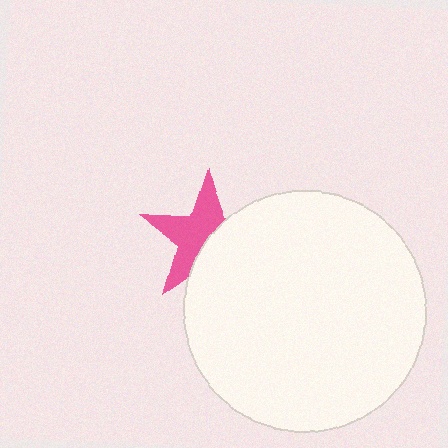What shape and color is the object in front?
The object in front is a white circle.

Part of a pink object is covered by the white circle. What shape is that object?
It is a star.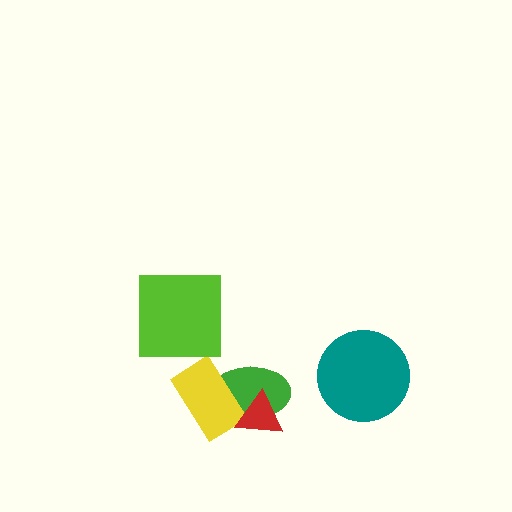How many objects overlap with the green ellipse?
2 objects overlap with the green ellipse.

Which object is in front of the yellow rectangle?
The red triangle is in front of the yellow rectangle.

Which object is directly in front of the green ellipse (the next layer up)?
The yellow rectangle is directly in front of the green ellipse.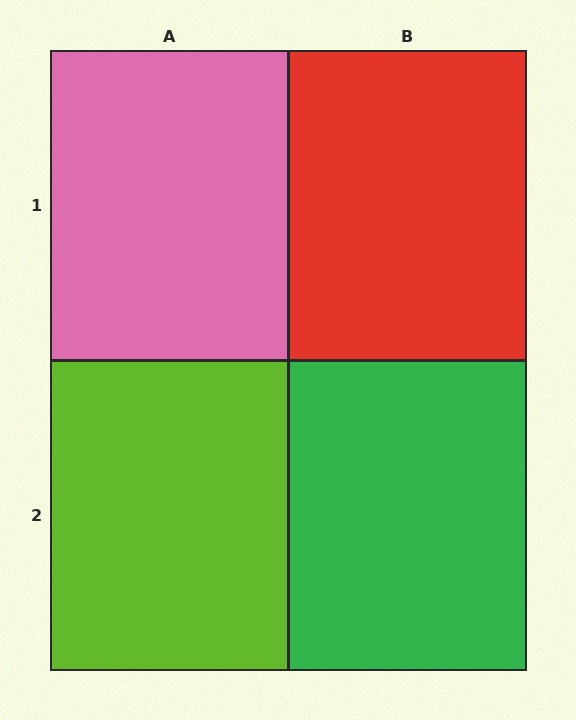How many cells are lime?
1 cell is lime.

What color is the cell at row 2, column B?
Green.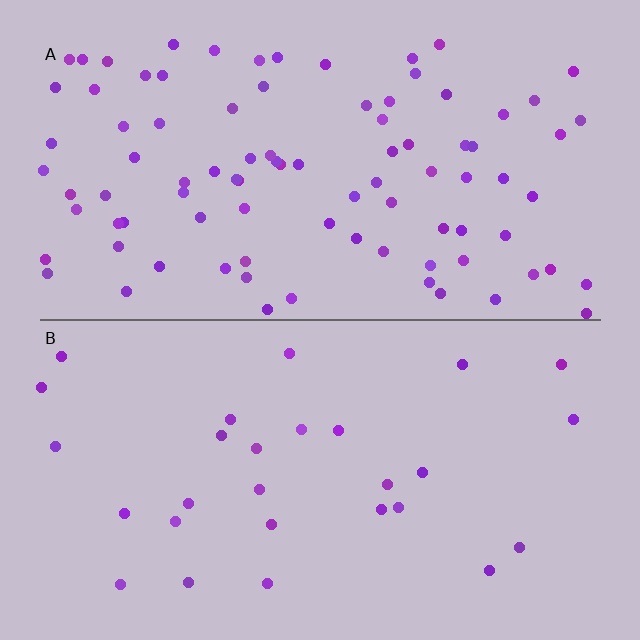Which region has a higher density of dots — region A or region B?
A (the top).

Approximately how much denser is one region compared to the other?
Approximately 3.2× — region A over region B.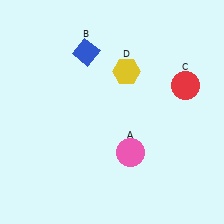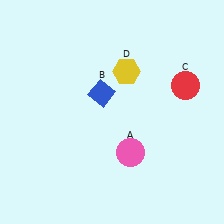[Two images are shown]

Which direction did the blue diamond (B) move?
The blue diamond (B) moved down.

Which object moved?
The blue diamond (B) moved down.